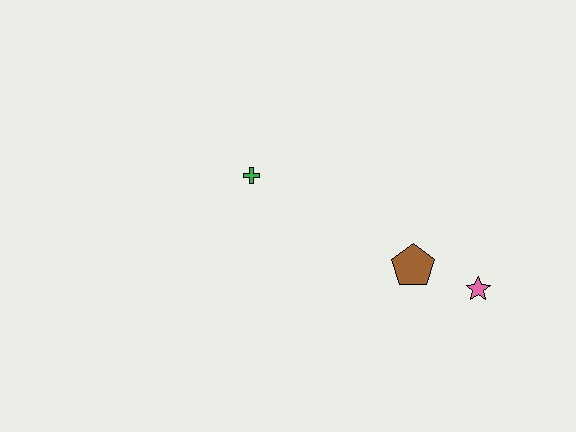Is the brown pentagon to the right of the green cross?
Yes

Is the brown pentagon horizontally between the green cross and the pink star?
Yes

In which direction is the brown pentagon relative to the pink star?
The brown pentagon is to the left of the pink star.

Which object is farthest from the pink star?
The green cross is farthest from the pink star.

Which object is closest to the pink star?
The brown pentagon is closest to the pink star.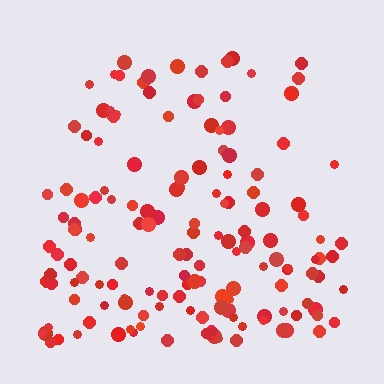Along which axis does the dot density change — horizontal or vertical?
Vertical.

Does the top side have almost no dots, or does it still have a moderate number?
Still a moderate number, just noticeably fewer than the bottom.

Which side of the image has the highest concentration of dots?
The bottom.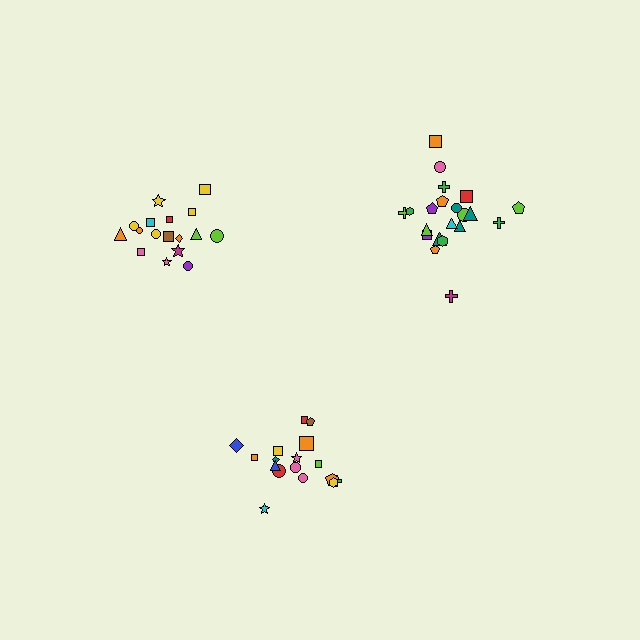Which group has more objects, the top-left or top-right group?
The top-right group.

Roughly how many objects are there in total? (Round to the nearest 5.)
Roughly 60 objects in total.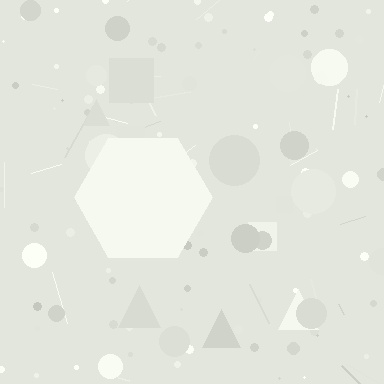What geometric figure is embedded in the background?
A hexagon is embedded in the background.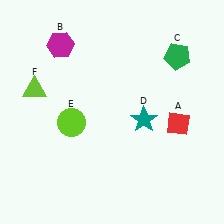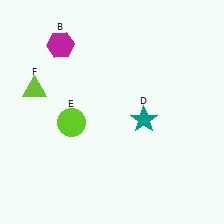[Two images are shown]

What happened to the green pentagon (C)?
The green pentagon (C) was removed in Image 2. It was in the top-right area of Image 1.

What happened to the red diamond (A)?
The red diamond (A) was removed in Image 2. It was in the bottom-right area of Image 1.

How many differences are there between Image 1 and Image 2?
There are 2 differences between the two images.